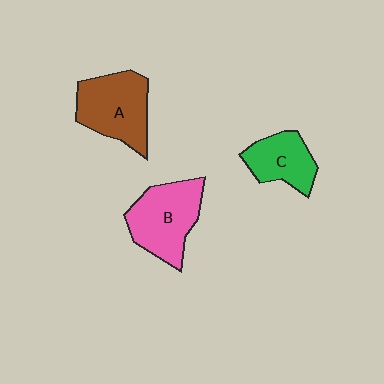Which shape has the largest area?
Shape B (pink).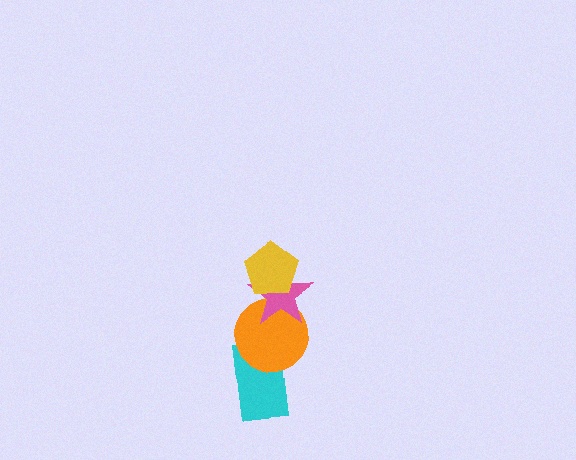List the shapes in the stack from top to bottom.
From top to bottom: the yellow pentagon, the pink star, the orange circle, the cyan rectangle.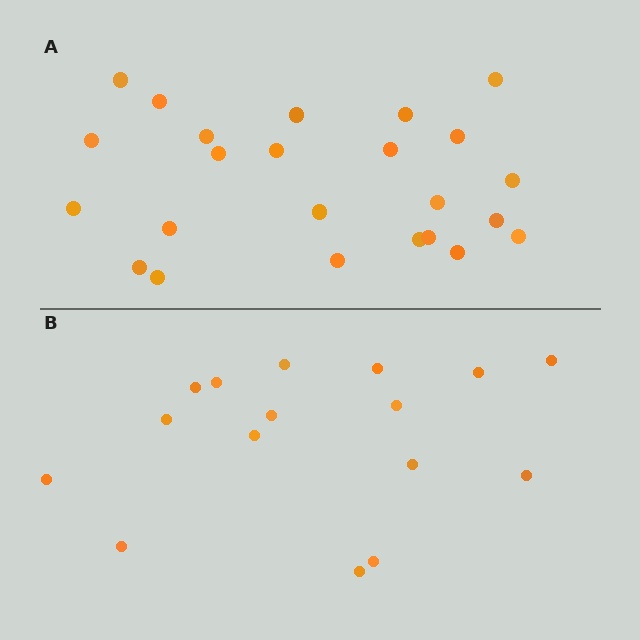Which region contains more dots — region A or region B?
Region A (the top region) has more dots.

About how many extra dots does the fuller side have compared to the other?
Region A has roughly 8 or so more dots than region B.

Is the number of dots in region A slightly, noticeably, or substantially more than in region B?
Region A has substantially more. The ratio is roughly 1.5 to 1.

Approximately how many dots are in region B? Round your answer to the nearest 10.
About 20 dots. (The exact count is 16, which rounds to 20.)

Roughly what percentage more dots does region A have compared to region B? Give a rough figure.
About 50% more.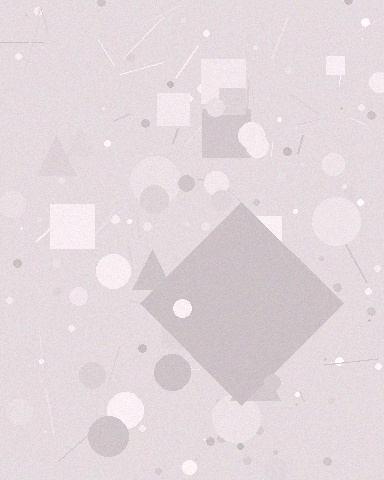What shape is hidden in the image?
A diamond is hidden in the image.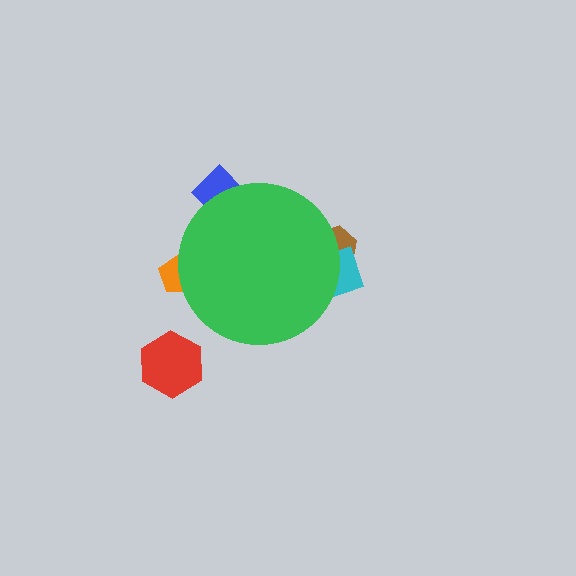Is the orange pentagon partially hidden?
Yes, the orange pentagon is partially hidden behind the green circle.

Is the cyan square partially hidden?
Yes, the cyan square is partially hidden behind the green circle.